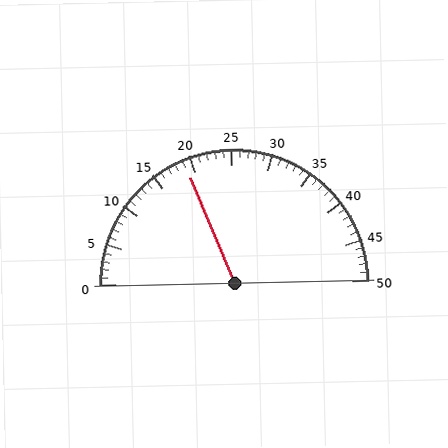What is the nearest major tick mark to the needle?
The nearest major tick mark is 20.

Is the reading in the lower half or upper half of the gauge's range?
The reading is in the lower half of the range (0 to 50).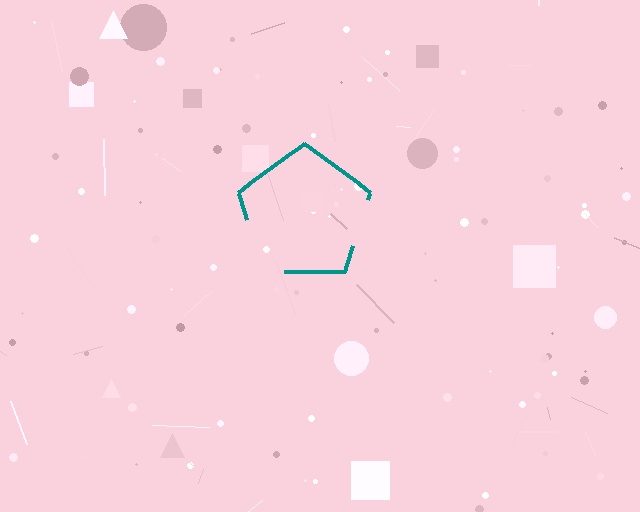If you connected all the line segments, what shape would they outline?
They would outline a pentagon.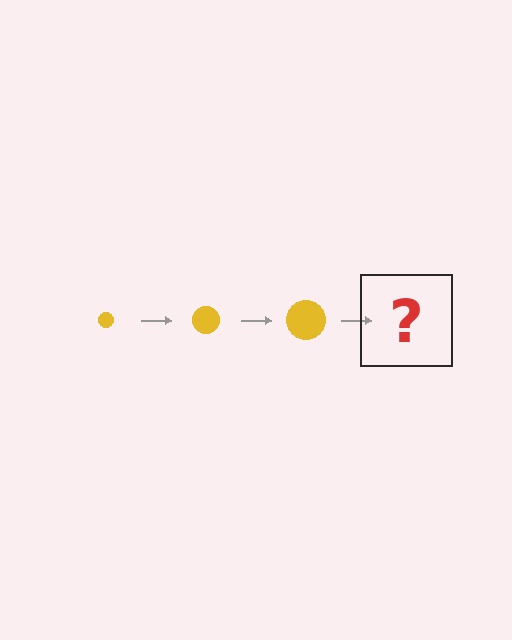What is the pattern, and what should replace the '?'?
The pattern is that the circle gets progressively larger each step. The '?' should be a yellow circle, larger than the previous one.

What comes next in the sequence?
The next element should be a yellow circle, larger than the previous one.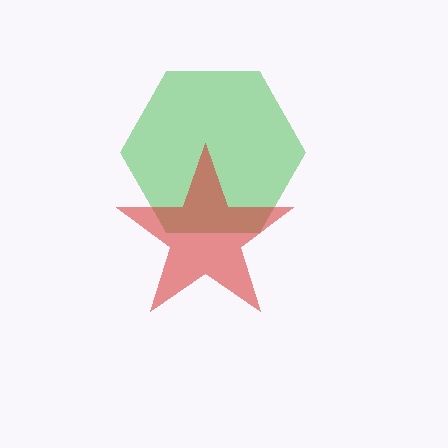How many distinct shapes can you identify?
There are 2 distinct shapes: a green hexagon, a red star.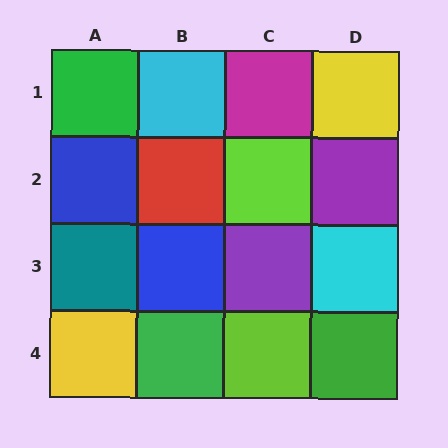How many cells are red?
1 cell is red.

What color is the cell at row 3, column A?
Teal.